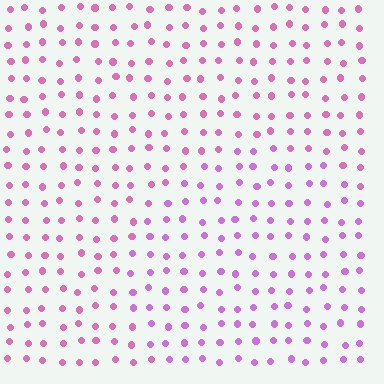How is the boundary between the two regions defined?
The boundary is defined purely by a slight shift in hue (about 28 degrees). Spacing, size, and orientation are identical on both sides.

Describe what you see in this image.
The image is filled with small pink elements in a uniform arrangement. A circle-shaped region is visible where the elements are tinted to a slightly different hue, forming a subtle color boundary.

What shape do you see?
I see a circle.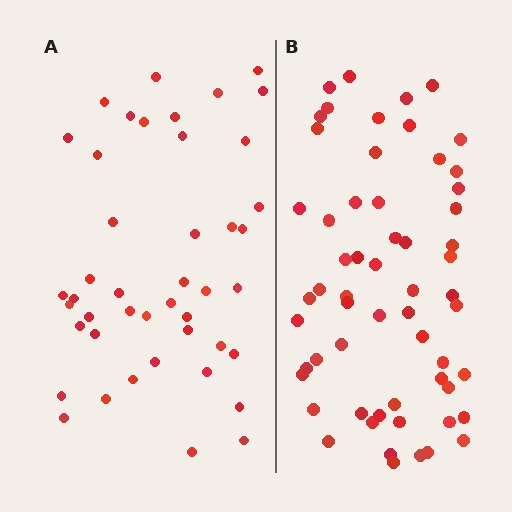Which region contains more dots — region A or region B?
Region B (the right region) has more dots.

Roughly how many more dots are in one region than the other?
Region B has approximately 15 more dots than region A.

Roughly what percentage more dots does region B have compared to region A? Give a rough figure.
About 35% more.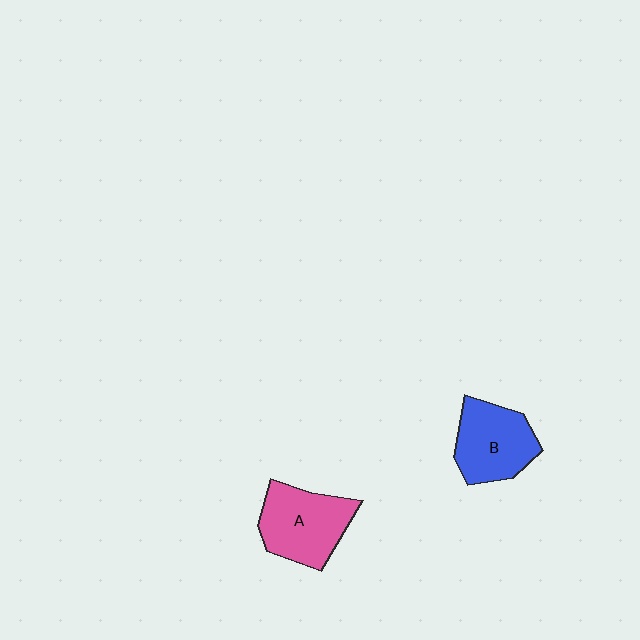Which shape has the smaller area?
Shape B (blue).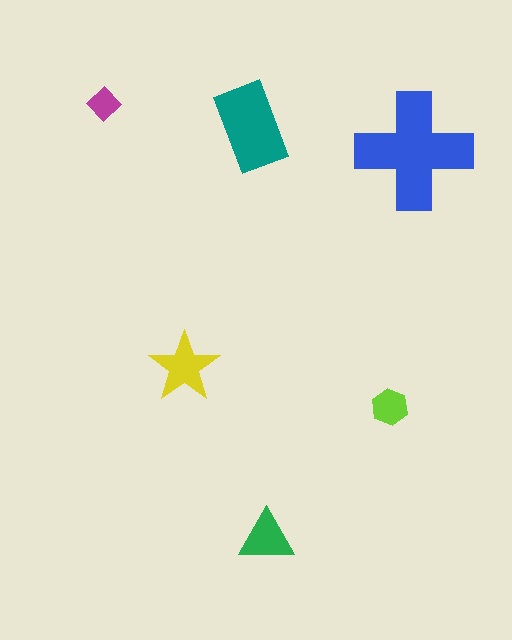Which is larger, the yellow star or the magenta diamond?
The yellow star.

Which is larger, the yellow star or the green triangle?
The yellow star.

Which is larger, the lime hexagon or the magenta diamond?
The lime hexagon.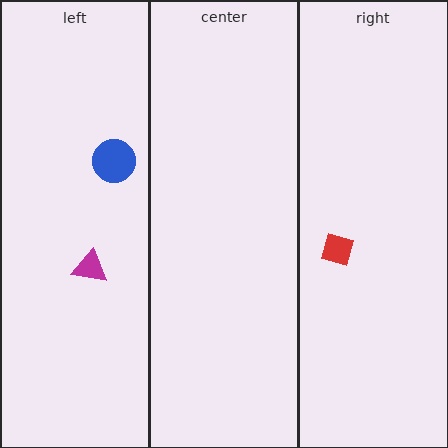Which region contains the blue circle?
The left region.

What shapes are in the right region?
The red diamond.